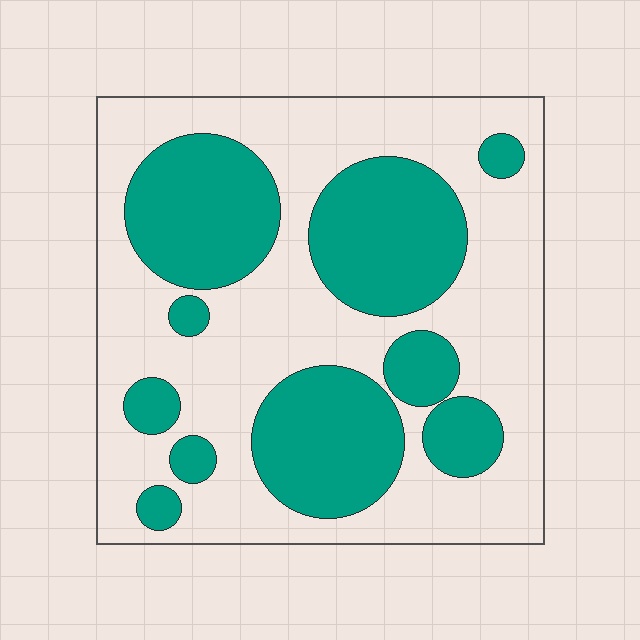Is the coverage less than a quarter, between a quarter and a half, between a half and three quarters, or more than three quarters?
Between a quarter and a half.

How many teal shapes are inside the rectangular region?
10.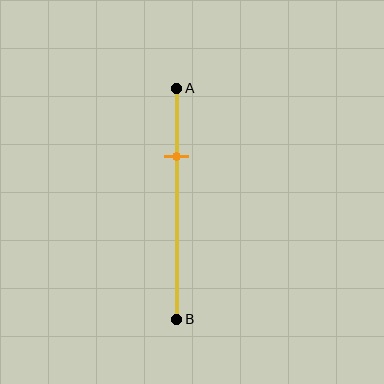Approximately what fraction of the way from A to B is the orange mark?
The orange mark is approximately 30% of the way from A to B.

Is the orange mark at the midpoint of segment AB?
No, the mark is at about 30% from A, not at the 50% midpoint.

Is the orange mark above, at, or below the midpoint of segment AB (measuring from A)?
The orange mark is above the midpoint of segment AB.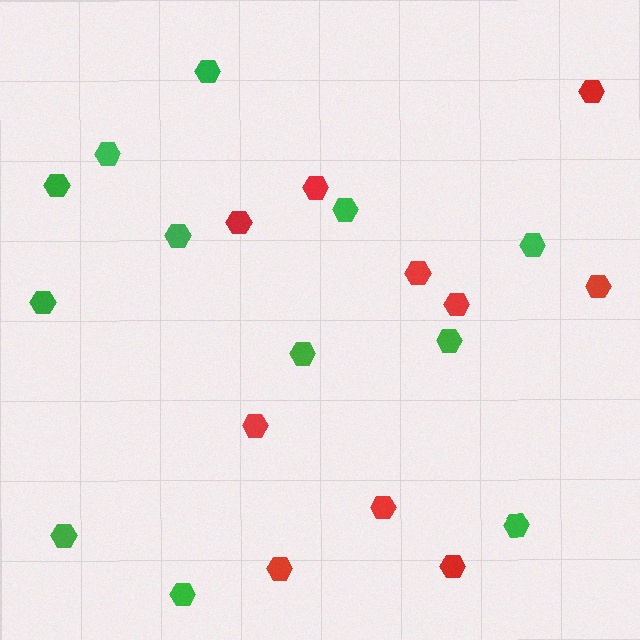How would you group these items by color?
There are 2 groups: one group of red hexagons (10) and one group of green hexagons (12).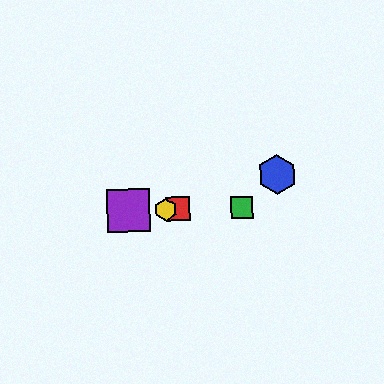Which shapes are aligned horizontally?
The red square, the green square, the yellow hexagon, the purple square are aligned horizontally.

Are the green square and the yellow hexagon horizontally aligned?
Yes, both are at y≈208.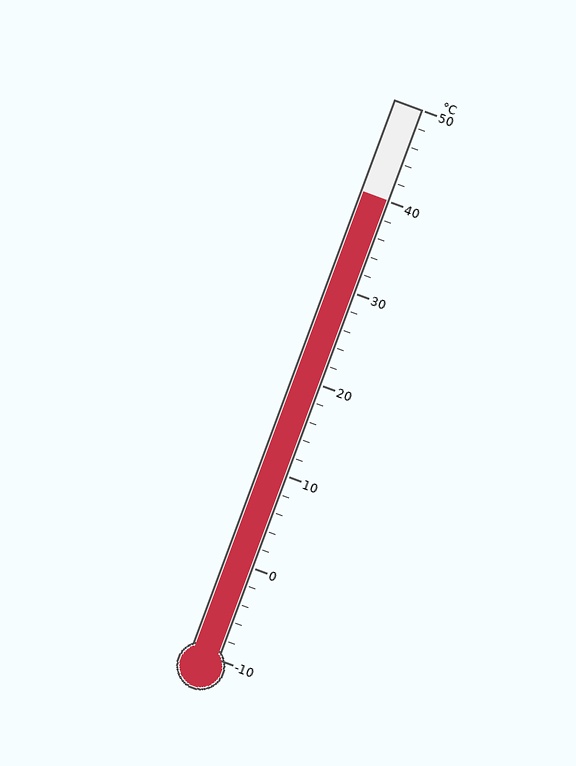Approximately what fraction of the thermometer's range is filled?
The thermometer is filled to approximately 85% of its range.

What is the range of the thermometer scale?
The thermometer scale ranges from -10°C to 50°C.